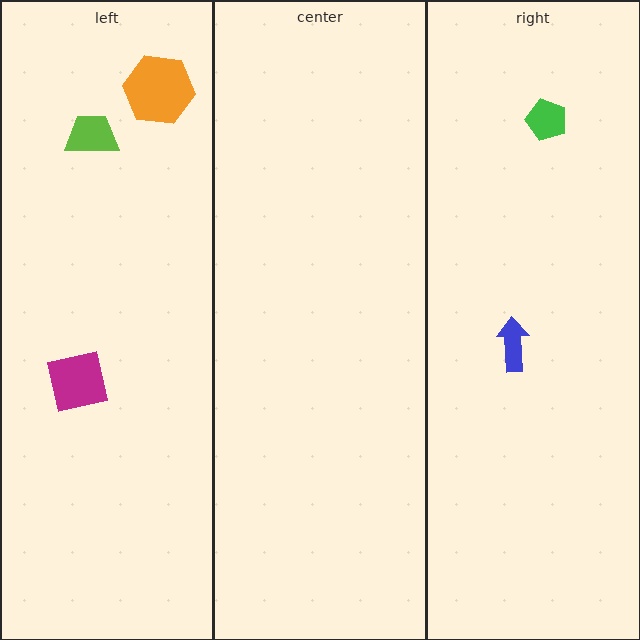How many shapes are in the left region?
3.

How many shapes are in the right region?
2.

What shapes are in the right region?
The green pentagon, the blue arrow.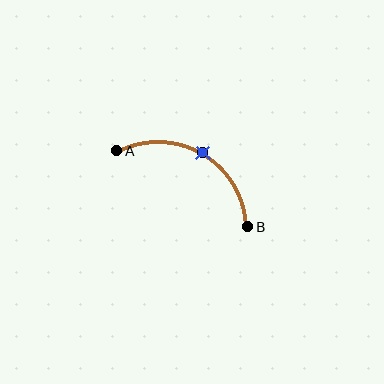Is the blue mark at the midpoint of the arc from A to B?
Yes. The blue mark lies on the arc at equal arc-length from both A and B — it is the arc midpoint.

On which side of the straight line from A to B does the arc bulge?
The arc bulges above the straight line connecting A and B.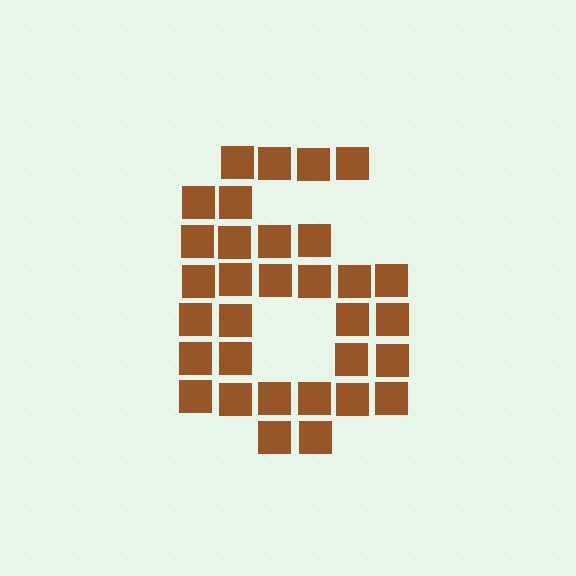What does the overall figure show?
The overall figure shows the digit 6.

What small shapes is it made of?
It is made of small squares.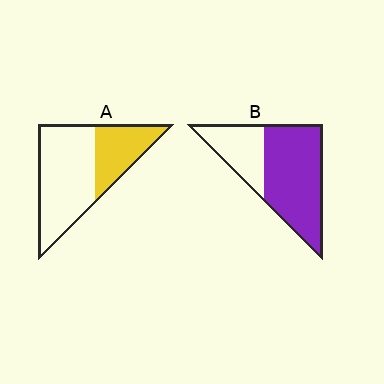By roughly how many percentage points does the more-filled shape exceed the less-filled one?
By roughly 35 percentage points (B over A).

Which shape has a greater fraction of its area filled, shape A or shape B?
Shape B.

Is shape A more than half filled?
No.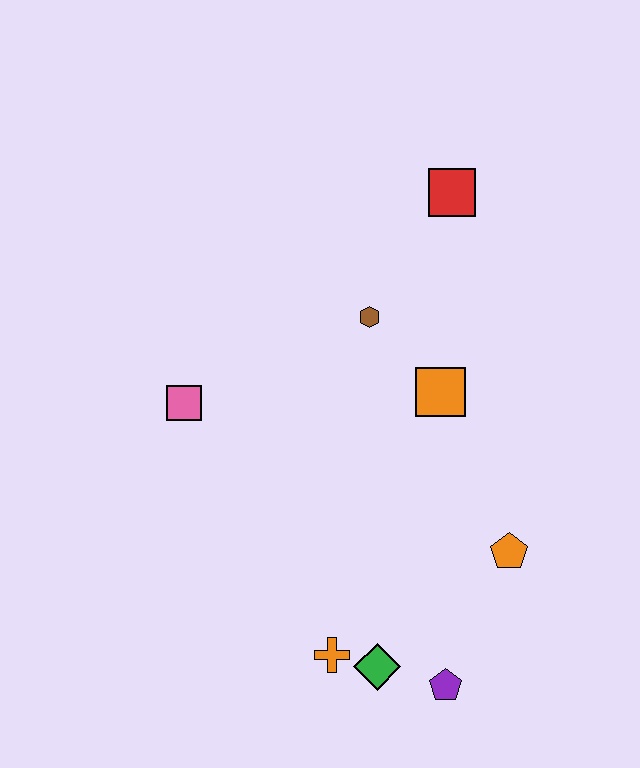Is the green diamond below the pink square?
Yes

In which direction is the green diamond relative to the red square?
The green diamond is below the red square.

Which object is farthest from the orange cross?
The red square is farthest from the orange cross.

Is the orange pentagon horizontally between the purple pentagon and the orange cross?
No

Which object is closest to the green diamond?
The orange cross is closest to the green diamond.